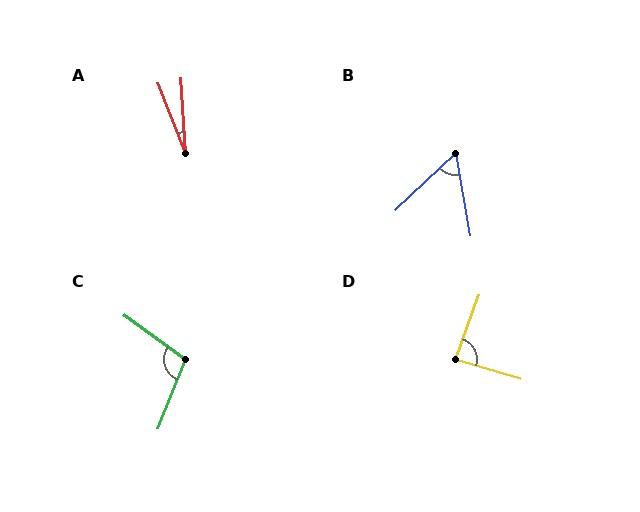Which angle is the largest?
C, at approximately 104 degrees.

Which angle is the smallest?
A, at approximately 17 degrees.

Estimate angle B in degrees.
Approximately 57 degrees.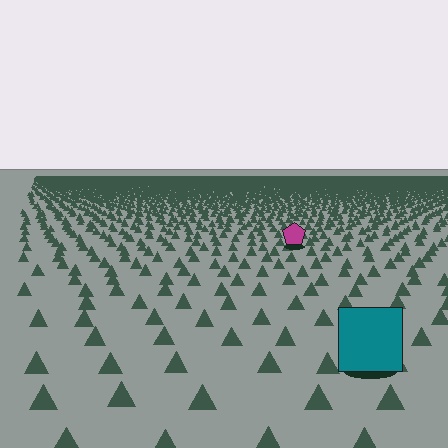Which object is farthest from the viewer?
The magenta pentagon is farthest from the viewer. It appears smaller and the ground texture around it is denser.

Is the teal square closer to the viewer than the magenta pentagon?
Yes. The teal square is closer — you can tell from the texture gradient: the ground texture is coarser near it.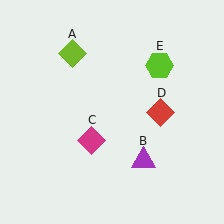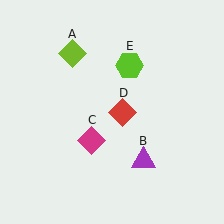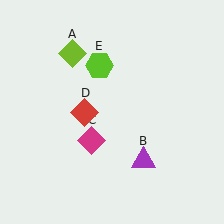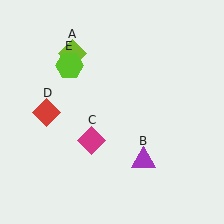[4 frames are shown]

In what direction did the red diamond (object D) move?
The red diamond (object D) moved left.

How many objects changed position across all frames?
2 objects changed position: red diamond (object D), lime hexagon (object E).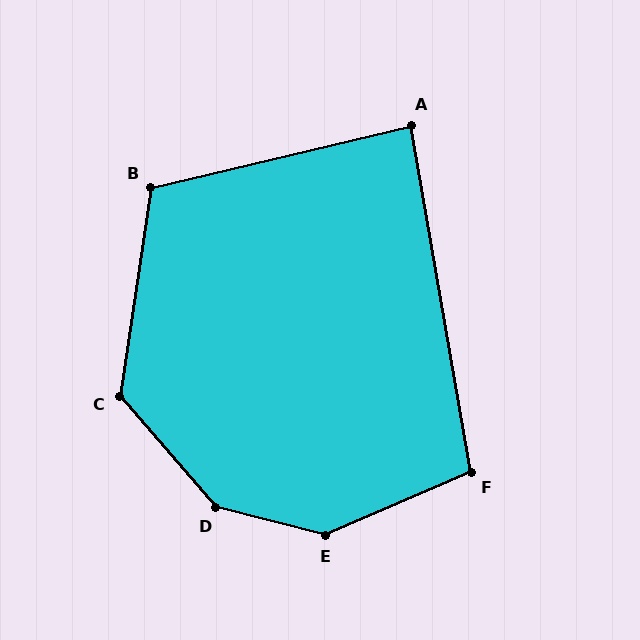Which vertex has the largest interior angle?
D, at approximately 145 degrees.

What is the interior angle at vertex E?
Approximately 143 degrees (obtuse).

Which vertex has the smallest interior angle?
A, at approximately 86 degrees.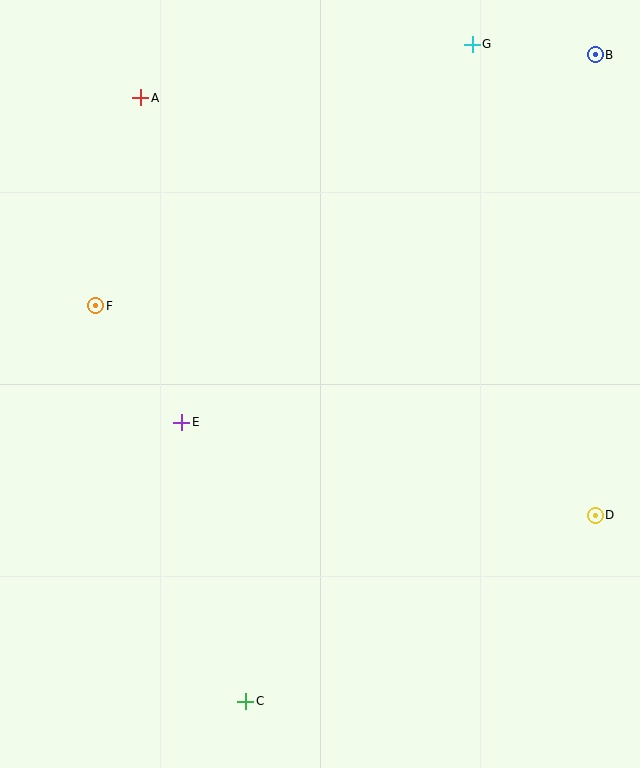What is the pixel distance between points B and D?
The distance between B and D is 460 pixels.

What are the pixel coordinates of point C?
Point C is at (246, 701).